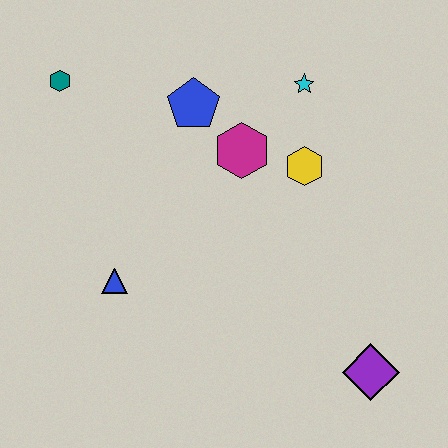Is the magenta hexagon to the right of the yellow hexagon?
No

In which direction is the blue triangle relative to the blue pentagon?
The blue triangle is below the blue pentagon.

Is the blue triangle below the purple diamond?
No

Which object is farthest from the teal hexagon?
The purple diamond is farthest from the teal hexagon.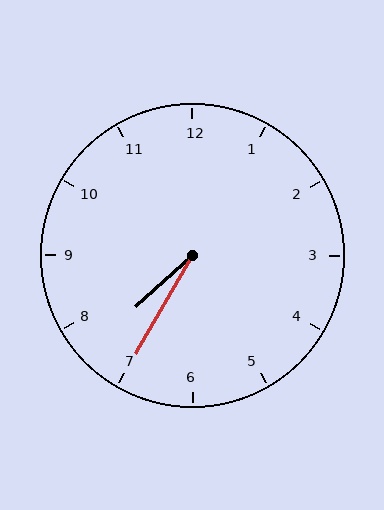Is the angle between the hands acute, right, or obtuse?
It is acute.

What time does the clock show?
7:35.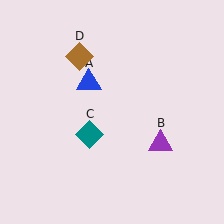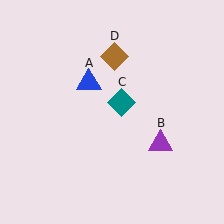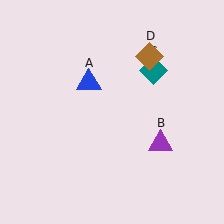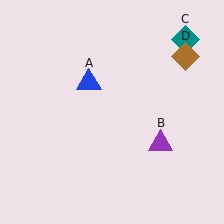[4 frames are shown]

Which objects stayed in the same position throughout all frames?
Blue triangle (object A) and purple triangle (object B) remained stationary.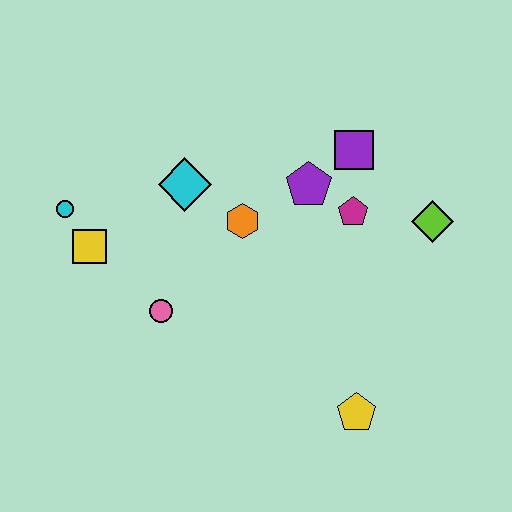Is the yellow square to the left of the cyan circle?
No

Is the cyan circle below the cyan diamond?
Yes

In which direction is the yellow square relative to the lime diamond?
The yellow square is to the left of the lime diamond.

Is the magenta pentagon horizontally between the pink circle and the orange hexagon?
No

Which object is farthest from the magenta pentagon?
The cyan circle is farthest from the magenta pentagon.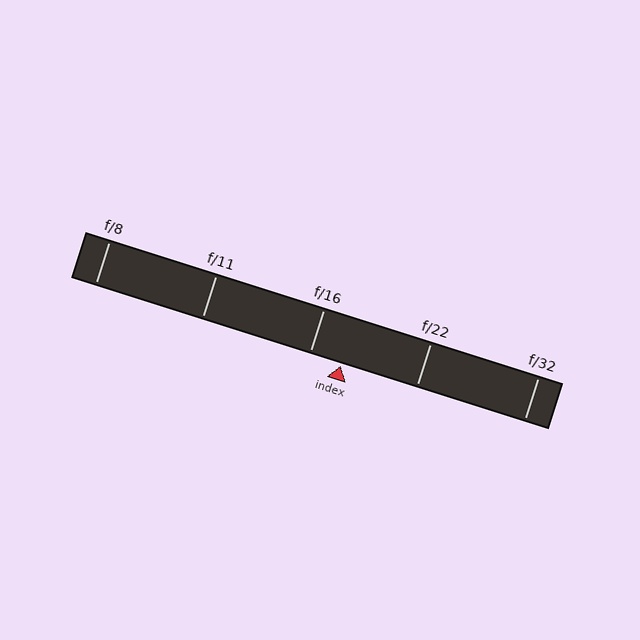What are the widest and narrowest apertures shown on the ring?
The widest aperture shown is f/8 and the narrowest is f/32.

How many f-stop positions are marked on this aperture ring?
There are 5 f-stop positions marked.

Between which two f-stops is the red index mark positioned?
The index mark is between f/16 and f/22.